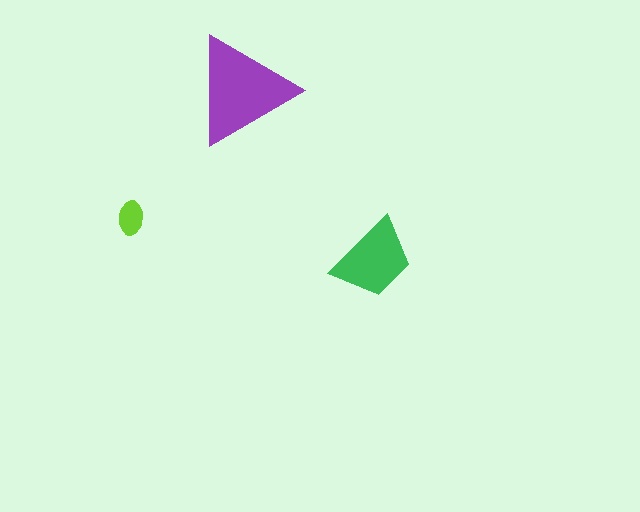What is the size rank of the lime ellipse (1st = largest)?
3rd.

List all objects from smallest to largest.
The lime ellipse, the green trapezoid, the purple triangle.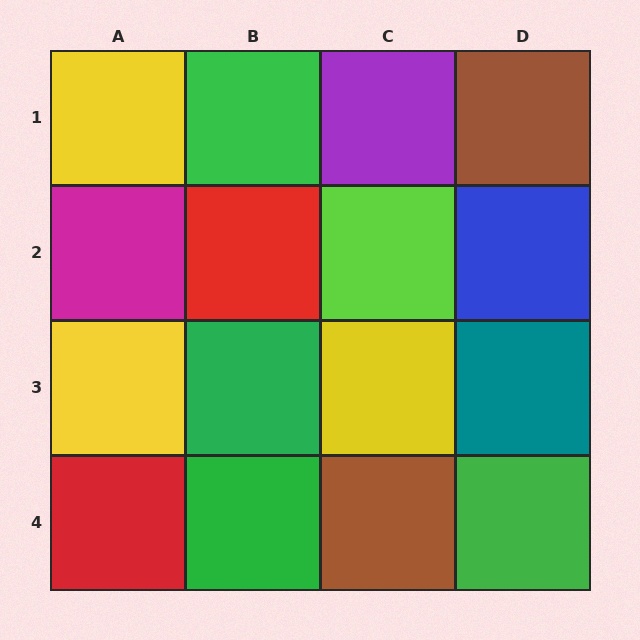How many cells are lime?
1 cell is lime.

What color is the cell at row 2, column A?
Magenta.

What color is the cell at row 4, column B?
Green.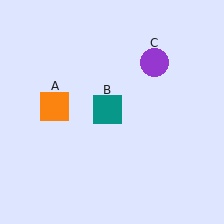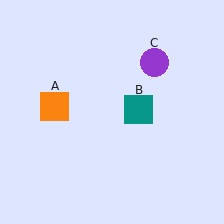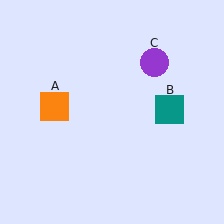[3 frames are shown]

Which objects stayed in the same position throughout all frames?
Orange square (object A) and purple circle (object C) remained stationary.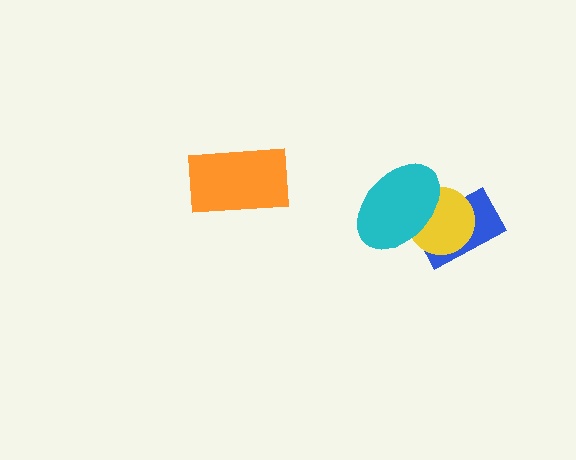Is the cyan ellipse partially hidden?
No, no other shape covers it.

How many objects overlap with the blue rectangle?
2 objects overlap with the blue rectangle.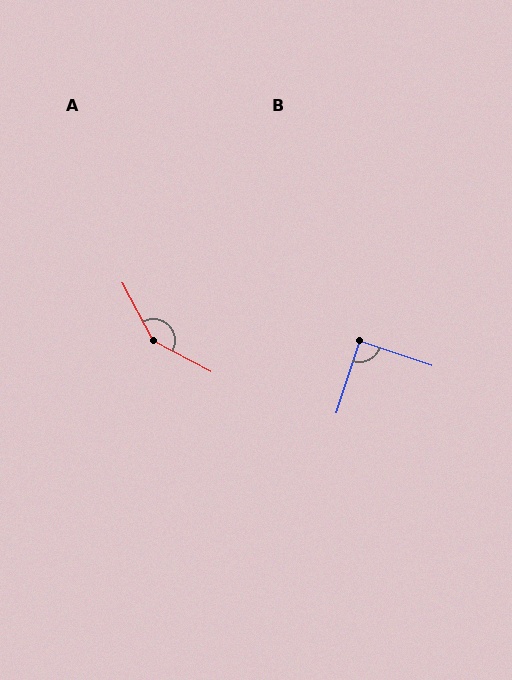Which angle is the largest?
A, at approximately 145 degrees.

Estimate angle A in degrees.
Approximately 145 degrees.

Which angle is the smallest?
B, at approximately 89 degrees.